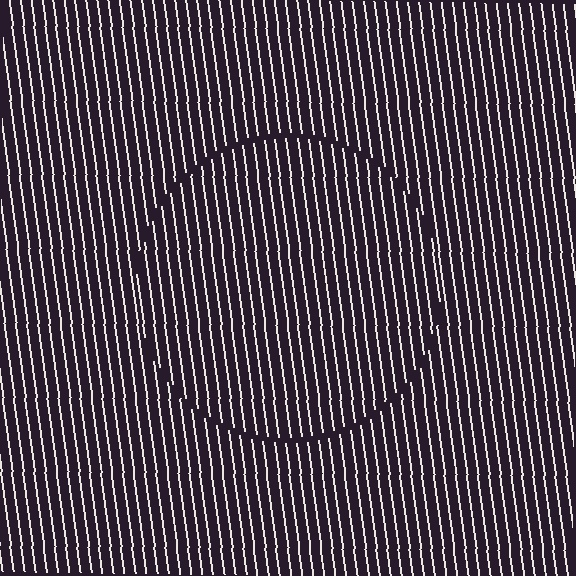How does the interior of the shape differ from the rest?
The interior of the shape contains the same grating, shifted by half a period — the contour is defined by the phase discontinuity where line-ends from the inner and outer gratings abut.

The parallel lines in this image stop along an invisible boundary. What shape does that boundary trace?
An illusory circle. The interior of the shape contains the same grating, shifted by half a period — the contour is defined by the phase discontinuity where line-ends from the inner and outer gratings abut.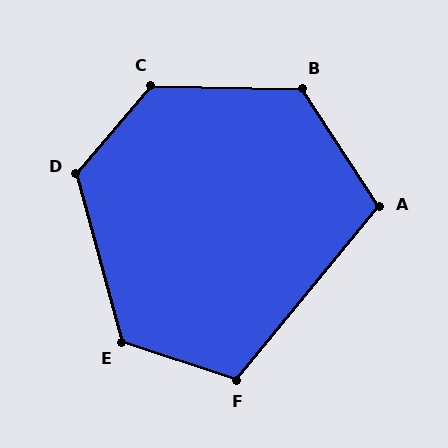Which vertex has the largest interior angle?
C, at approximately 129 degrees.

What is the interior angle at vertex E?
Approximately 123 degrees (obtuse).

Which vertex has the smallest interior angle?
A, at approximately 107 degrees.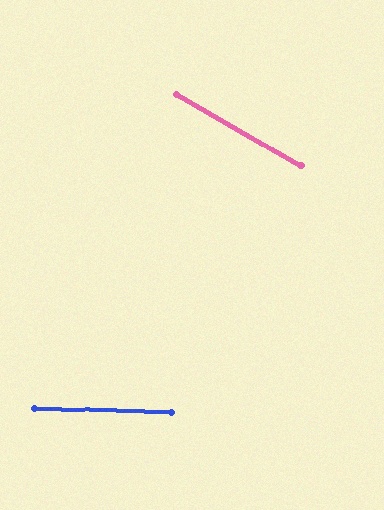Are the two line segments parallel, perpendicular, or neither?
Neither parallel nor perpendicular — they differ by about 28°.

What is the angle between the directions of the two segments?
Approximately 28 degrees.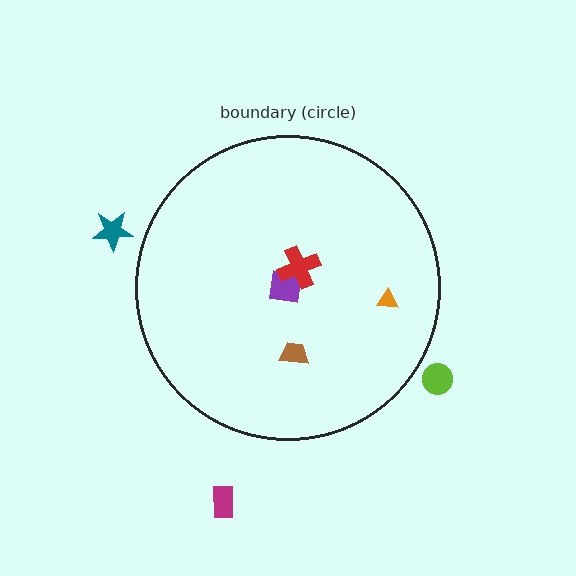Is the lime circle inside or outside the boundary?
Outside.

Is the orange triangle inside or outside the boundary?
Inside.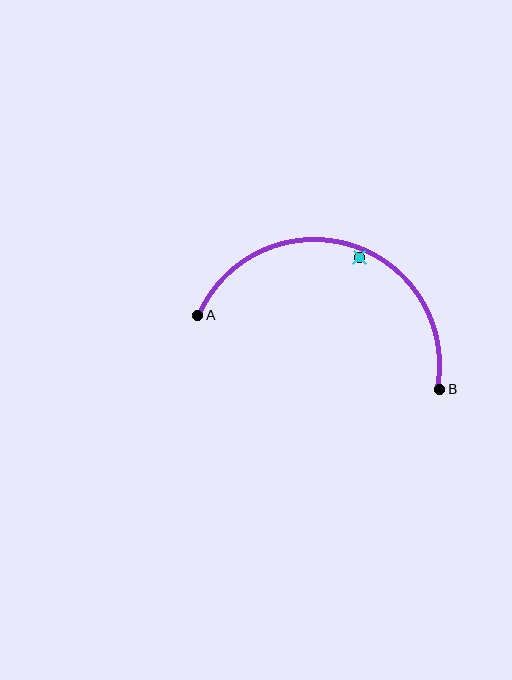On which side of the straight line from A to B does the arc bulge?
The arc bulges above the straight line connecting A and B.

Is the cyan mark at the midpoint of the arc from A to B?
No — the cyan mark does not lie on the arc at all. It sits slightly inside the curve.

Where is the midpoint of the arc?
The arc midpoint is the point on the curve farthest from the straight line joining A and B. It sits above that line.